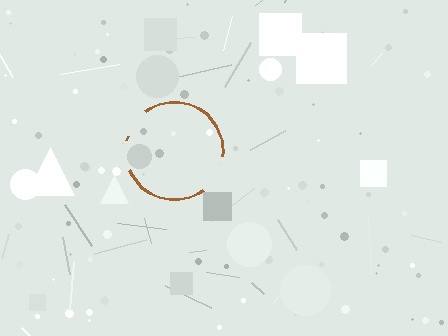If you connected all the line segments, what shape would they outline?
They would outline a circle.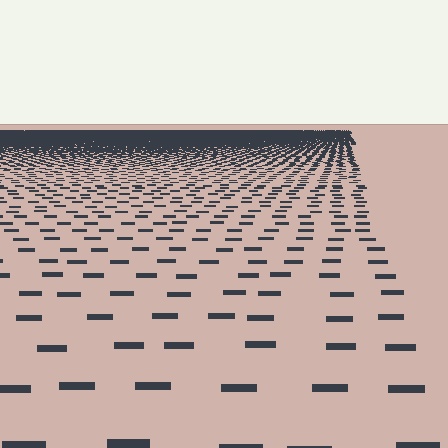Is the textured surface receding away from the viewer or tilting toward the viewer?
The surface is receding away from the viewer. Texture elements get smaller and denser toward the top.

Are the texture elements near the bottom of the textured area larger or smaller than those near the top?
Larger. Near the bottom, elements are closer to the viewer and appear at a bigger on-screen size.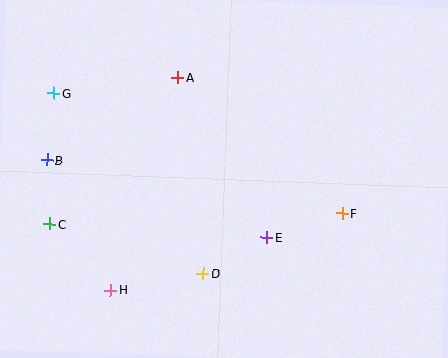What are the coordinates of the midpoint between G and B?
The midpoint between G and B is at (50, 127).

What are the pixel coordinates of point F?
Point F is at (342, 213).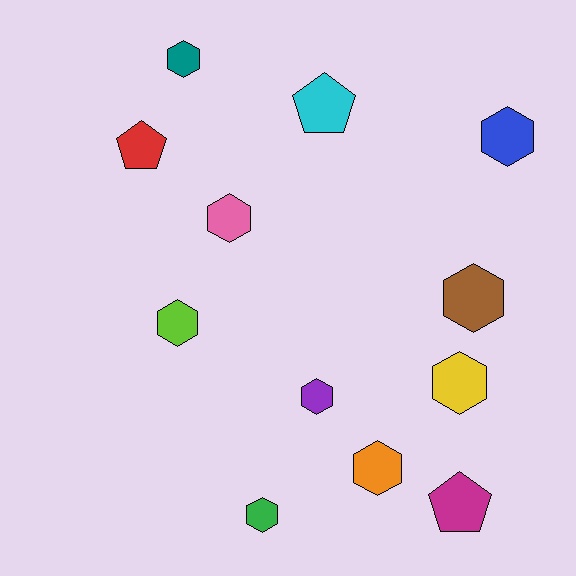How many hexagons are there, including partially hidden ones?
There are 9 hexagons.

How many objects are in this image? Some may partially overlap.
There are 12 objects.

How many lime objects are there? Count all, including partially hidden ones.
There is 1 lime object.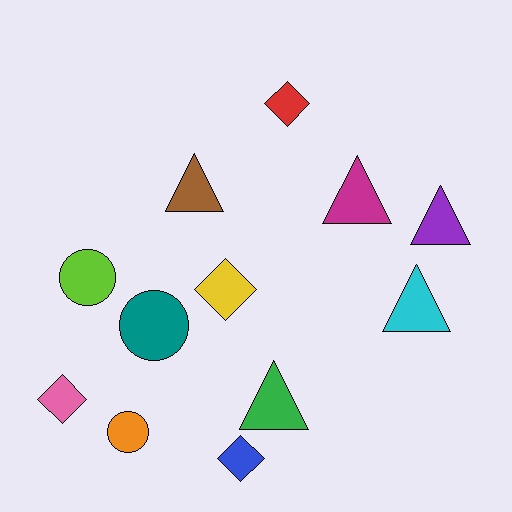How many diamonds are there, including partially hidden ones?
There are 4 diamonds.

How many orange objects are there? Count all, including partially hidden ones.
There is 1 orange object.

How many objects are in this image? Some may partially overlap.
There are 12 objects.